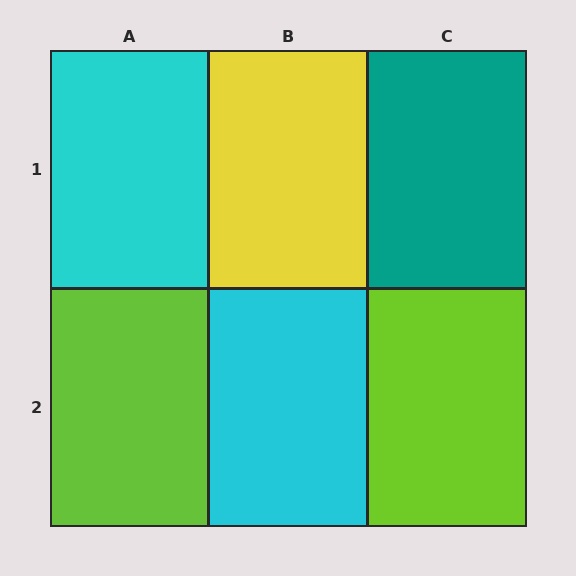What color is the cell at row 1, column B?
Yellow.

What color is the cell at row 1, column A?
Cyan.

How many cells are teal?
1 cell is teal.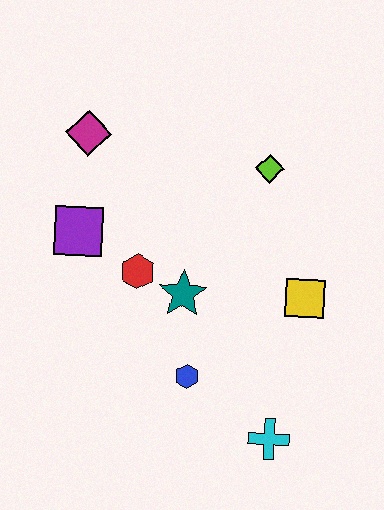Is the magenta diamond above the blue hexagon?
Yes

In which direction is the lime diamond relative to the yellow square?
The lime diamond is above the yellow square.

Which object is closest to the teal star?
The red hexagon is closest to the teal star.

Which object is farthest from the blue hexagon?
The magenta diamond is farthest from the blue hexagon.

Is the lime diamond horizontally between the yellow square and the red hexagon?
Yes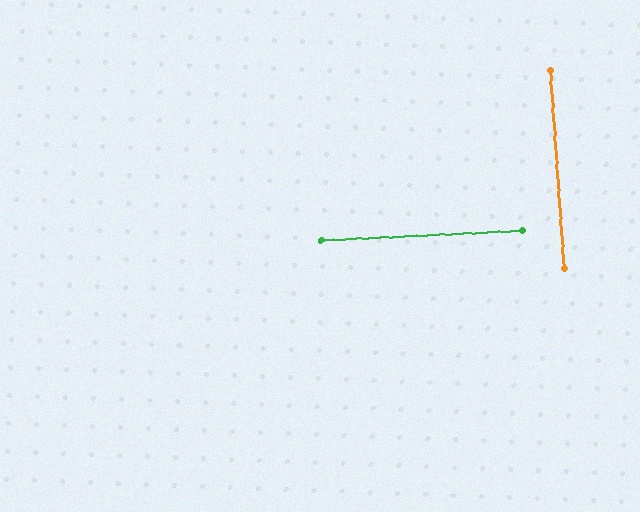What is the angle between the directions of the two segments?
Approximately 89 degrees.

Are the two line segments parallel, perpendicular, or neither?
Perpendicular — they meet at approximately 89°.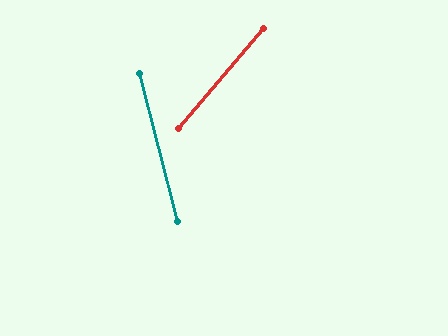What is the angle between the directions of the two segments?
Approximately 55 degrees.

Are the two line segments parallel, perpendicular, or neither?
Neither parallel nor perpendicular — they differ by about 55°.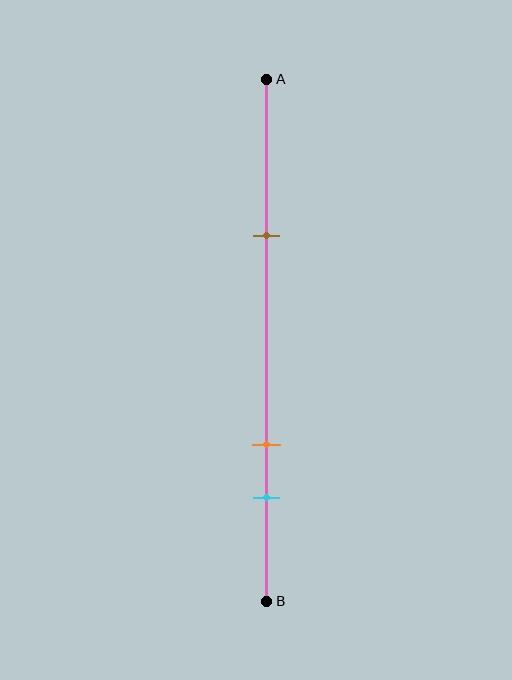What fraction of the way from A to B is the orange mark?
The orange mark is approximately 70% (0.7) of the way from A to B.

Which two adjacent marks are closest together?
The orange and cyan marks are the closest adjacent pair.